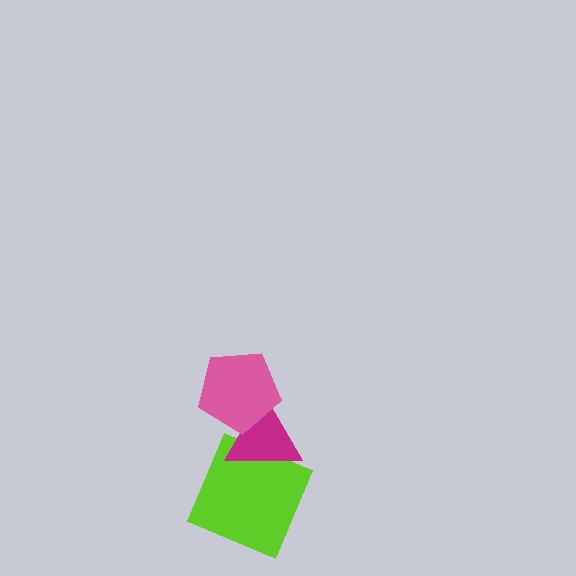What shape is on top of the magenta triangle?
The pink pentagon is on top of the magenta triangle.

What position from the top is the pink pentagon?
The pink pentagon is 1st from the top.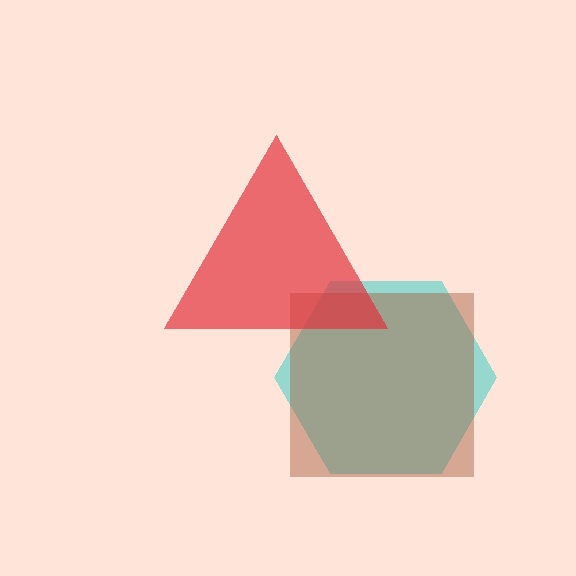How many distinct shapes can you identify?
There are 3 distinct shapes: a cyan hexagon, a brown square, a red triangle.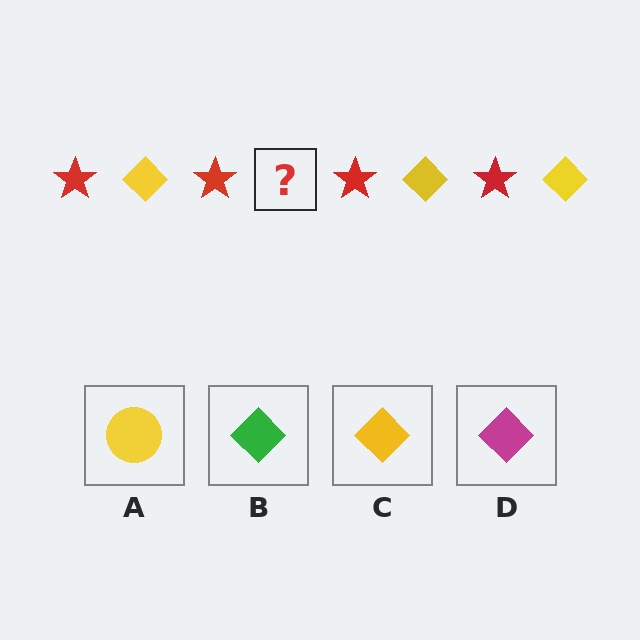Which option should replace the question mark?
Option C.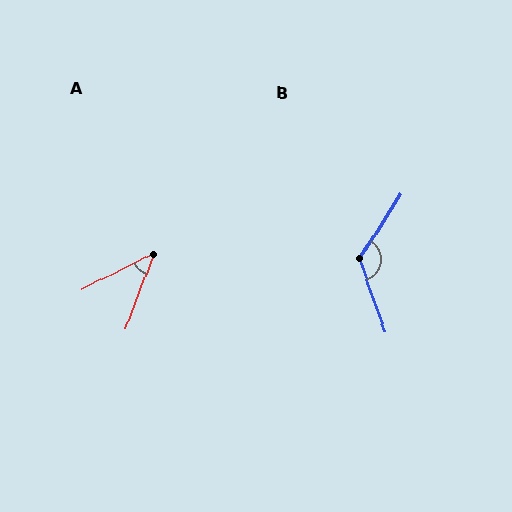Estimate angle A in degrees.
Approximately 42 degrees.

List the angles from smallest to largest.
A (42°), B (128°).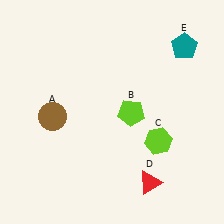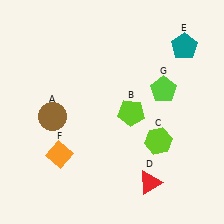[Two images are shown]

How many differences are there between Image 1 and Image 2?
There are 2 differences between the two images.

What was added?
An orange diamond (F), a lime pentagon (G) were added in Image 2.